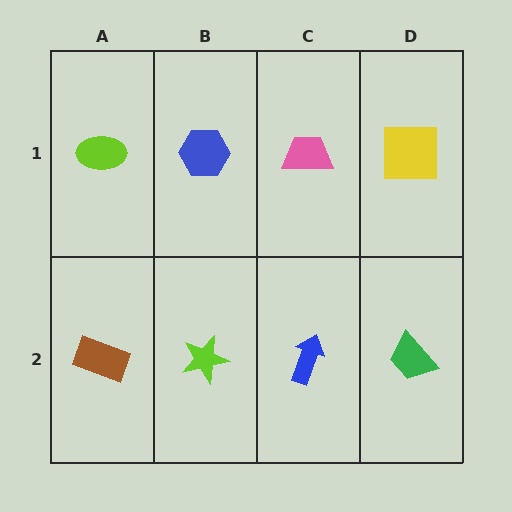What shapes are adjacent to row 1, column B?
A lime star (row 2, column B), a lime ellipse (row 1, column A), a pink trapezoid (row 1, column C).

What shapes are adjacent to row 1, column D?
A green trapezoid (row 2, column D), a pink trapezoid (row 1, column C).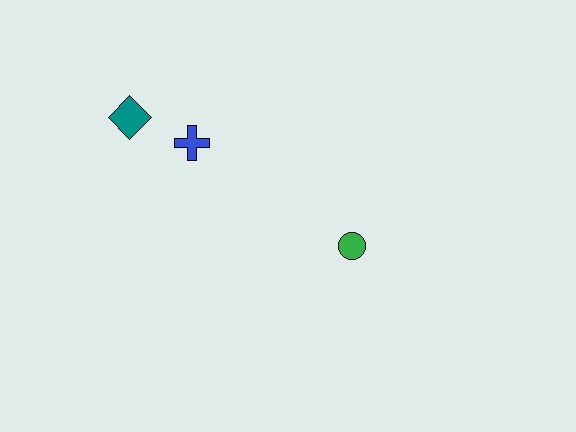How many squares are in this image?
There are no squares.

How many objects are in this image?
There are 3 objects.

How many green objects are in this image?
There is 1 green object.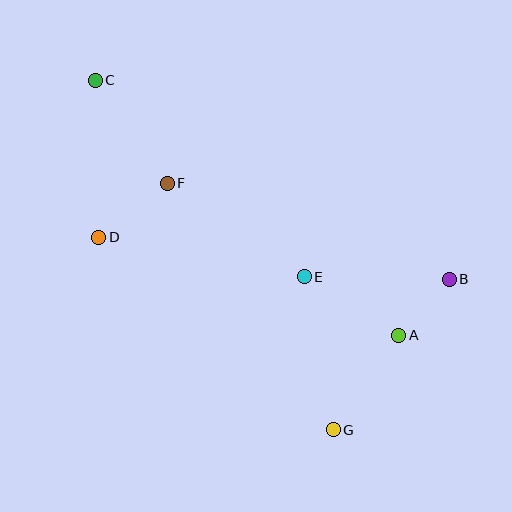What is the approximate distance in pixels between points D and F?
The distance between D and F is approximately 87 pixels.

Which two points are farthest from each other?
Points C and G are farthest from each other.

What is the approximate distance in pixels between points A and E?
The distance between A and E is approximately 111 pixels.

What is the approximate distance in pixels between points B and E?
The distance between B and E is approximately 145 pixels.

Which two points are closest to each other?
Points A and B are closest to each other.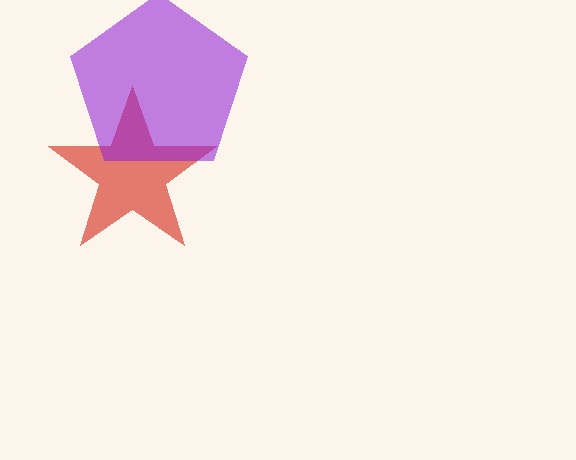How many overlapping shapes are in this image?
There are 2 overlapping shapes in the image.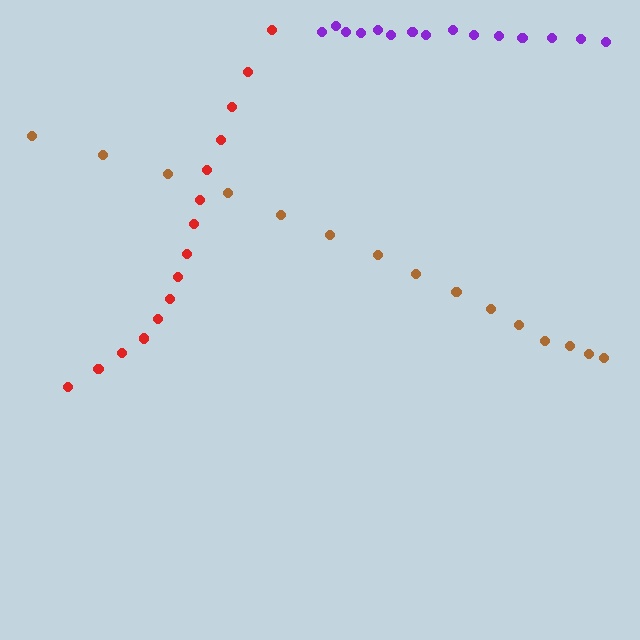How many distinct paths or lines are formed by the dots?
There are 3 distinct paths.